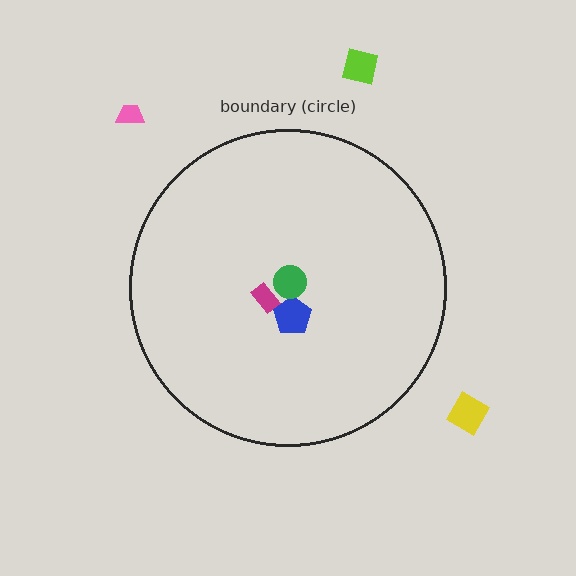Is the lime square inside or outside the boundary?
Outside.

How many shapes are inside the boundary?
3 inside, 3 outside.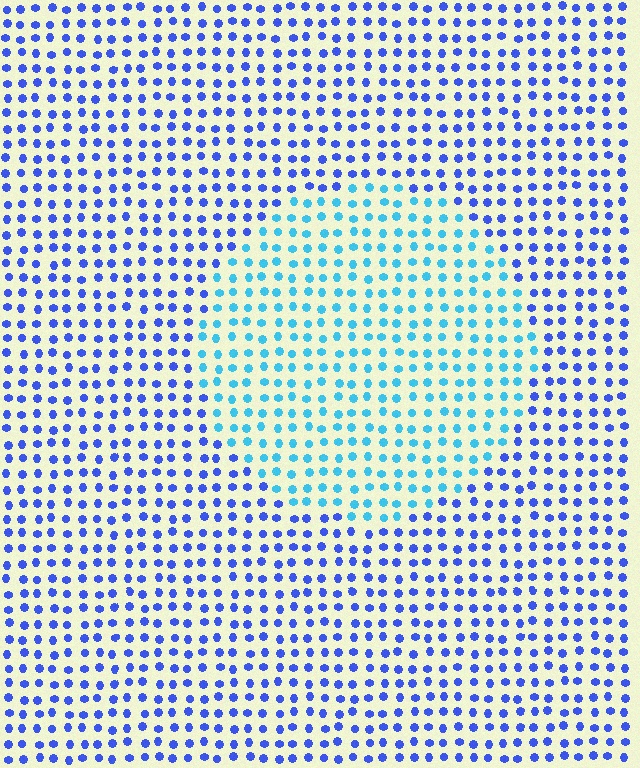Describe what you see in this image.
The image is filled with small blue elements in a uniform arrangement. A circle-shaped region is visible where the elements are tinted to a slightly different hue, forming a subtle color boundary.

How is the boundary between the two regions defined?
The boundary is defined purely by a slight shift in hue (about 39 degrees). Spacing, size, and orientation are identical on both sides.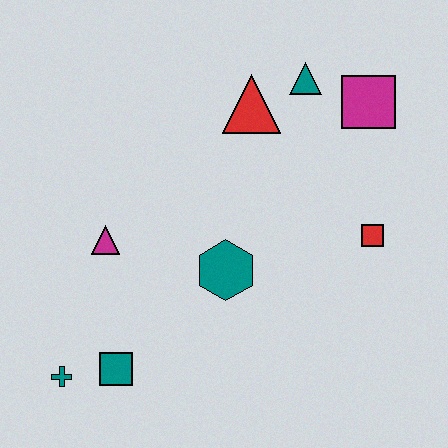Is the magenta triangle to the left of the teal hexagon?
Yes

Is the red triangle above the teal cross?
Yes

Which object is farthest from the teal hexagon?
The magenta square is farthest from the teal hexagon.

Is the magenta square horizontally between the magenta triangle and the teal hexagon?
No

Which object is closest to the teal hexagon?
The magenta triangle is closest to the teal hexagon.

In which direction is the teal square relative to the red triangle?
The teal square is below the red triangle.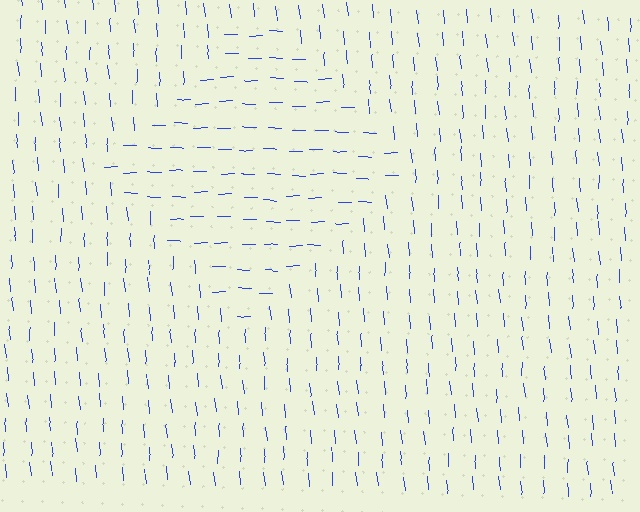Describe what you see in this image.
The image is filled with small blue line segments. A diamond region in the image has lines oriented differently from the surrounding lines, creating a visible texture boundary.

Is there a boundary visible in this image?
Yes, there is a texture boundary formed by a change in line orientation.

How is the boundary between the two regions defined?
The boundary is defined purely by a change in line orientation (approximately 86 degrees difference). All lines are the same color and thickness.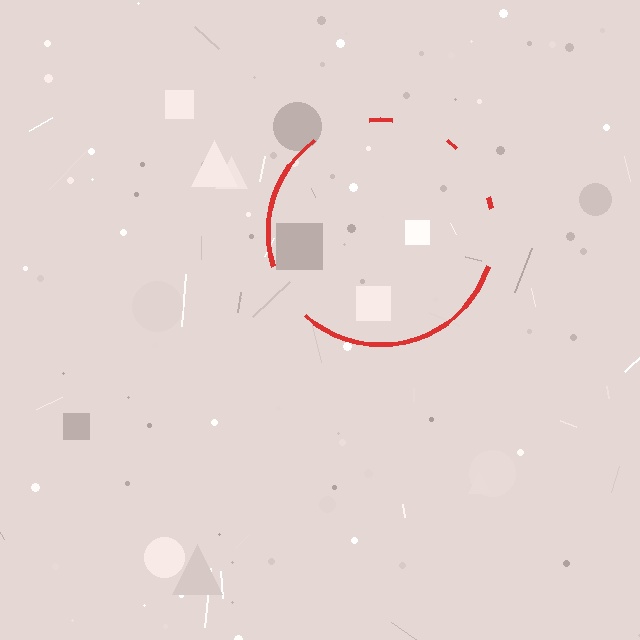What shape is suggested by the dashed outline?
The dashed outline suggests a circle.